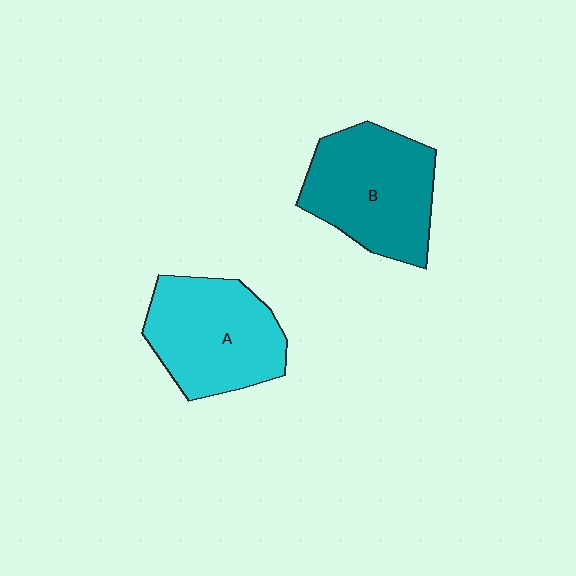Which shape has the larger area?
Shape B (teal).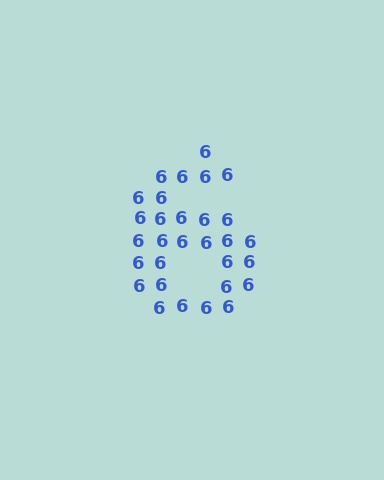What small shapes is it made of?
It is made of small digit 6's.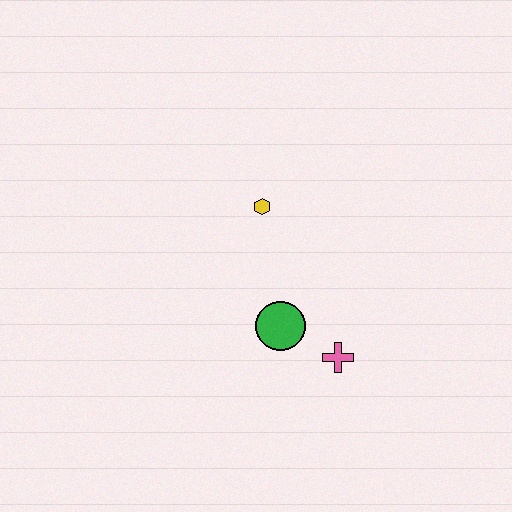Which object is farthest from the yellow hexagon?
The pink cross is farthest from the yellow hexagon.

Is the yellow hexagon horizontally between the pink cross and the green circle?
No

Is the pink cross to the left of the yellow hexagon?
No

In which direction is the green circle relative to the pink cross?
The green circle is to the left of the pink cross.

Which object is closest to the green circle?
The pink cross is closest to the green circle.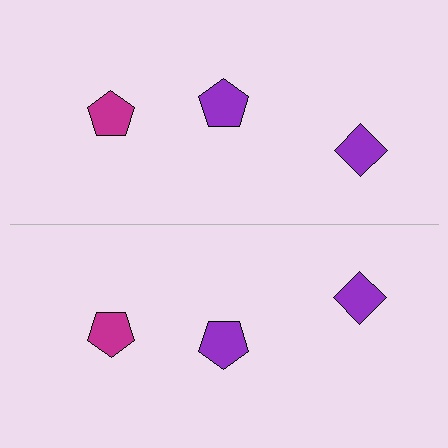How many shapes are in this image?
There are 6 shapes in this image.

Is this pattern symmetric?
Yes, this pattern has bilateral (reflection) symmetry.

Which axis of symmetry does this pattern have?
The pattern has a horizontal axis of symmetry running through the center of the image.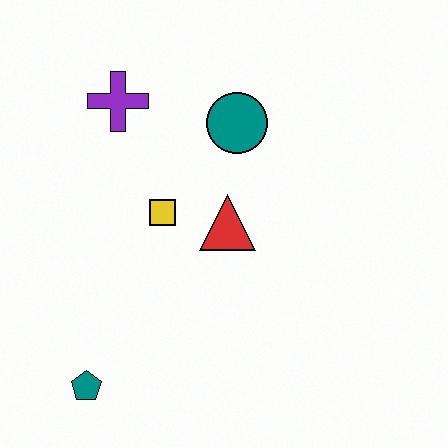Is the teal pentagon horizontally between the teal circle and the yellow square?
No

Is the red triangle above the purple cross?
No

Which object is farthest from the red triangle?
The teal pentagon is farthest from the red triangle.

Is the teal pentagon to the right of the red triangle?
No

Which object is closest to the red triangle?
The yellow square is closest to the red triangle.